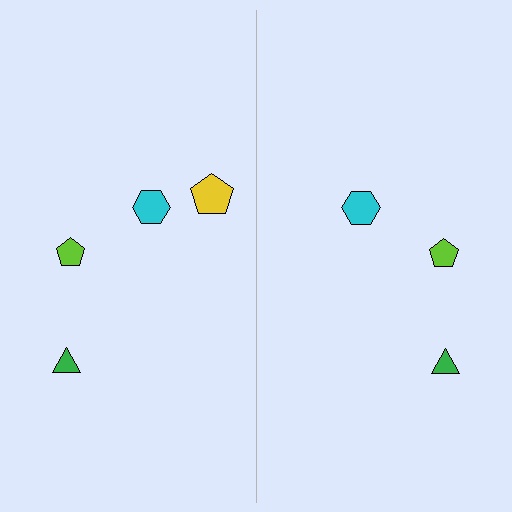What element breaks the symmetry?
A yellow pentagon is missing from the right side.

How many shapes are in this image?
There are 7 shapes in this image.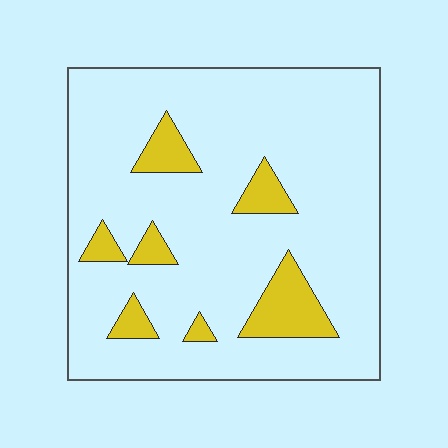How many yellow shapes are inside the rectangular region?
7.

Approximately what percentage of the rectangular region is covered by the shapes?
Approximately 15%.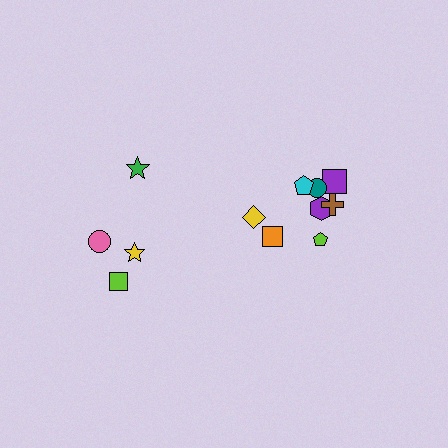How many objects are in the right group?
There are 8 objects.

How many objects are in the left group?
There are 4 objects.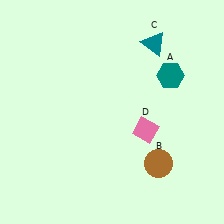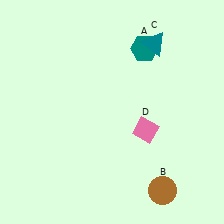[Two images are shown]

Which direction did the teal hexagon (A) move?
The teal hexagon (A) moved up.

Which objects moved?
The objects that moved are: the teal hexagon (A), the brown circle (B).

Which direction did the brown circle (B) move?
The brown circle (B) moved down.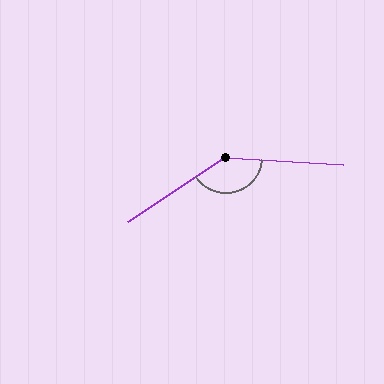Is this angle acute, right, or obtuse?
It is obtuse.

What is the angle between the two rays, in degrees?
Approximately 144 degrees.